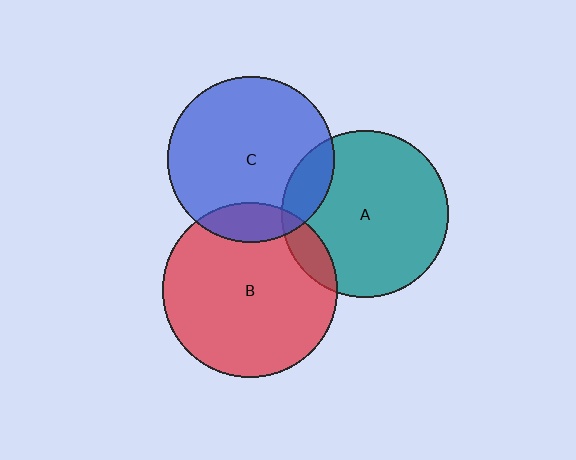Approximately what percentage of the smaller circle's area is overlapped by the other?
Approximately 15%.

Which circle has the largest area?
Circle B (red).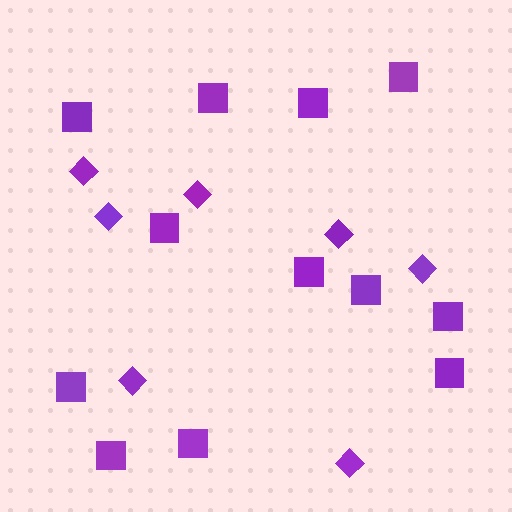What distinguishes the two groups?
There are 2 groups: one group of diamonds (7) and one group of squares (12).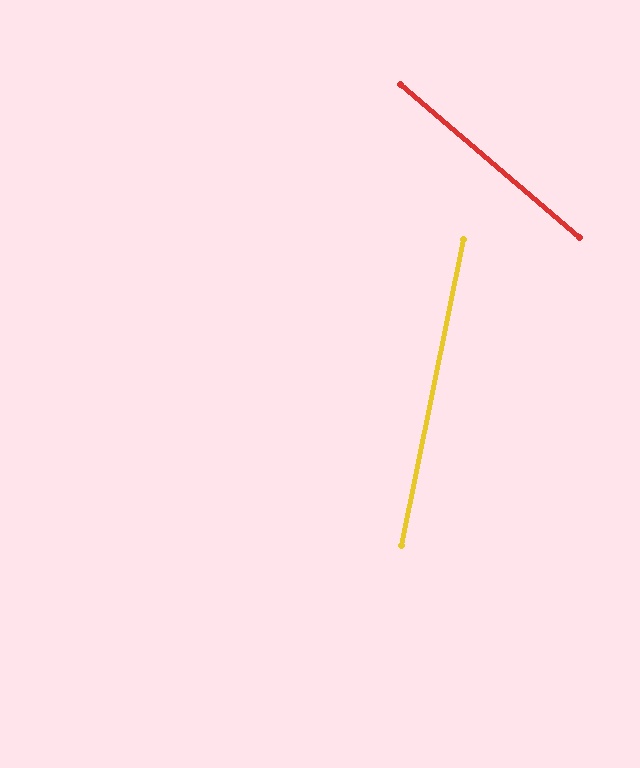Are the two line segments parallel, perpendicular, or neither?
Neither parallel nor perpendicular — they differ by about 61°.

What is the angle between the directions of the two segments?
Approximately 61 degrees.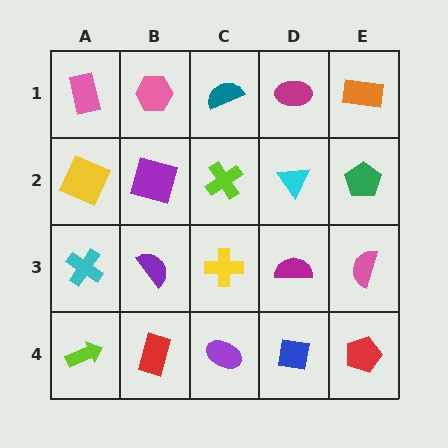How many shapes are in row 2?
5 shapes.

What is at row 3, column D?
A magenta semicircle.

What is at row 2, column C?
A lime cross.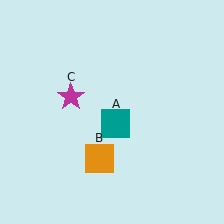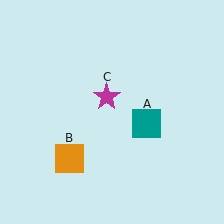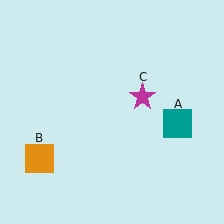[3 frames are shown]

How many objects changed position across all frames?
3 objects changed position: teal square (object A), orange square (object B), magenta star (object C).